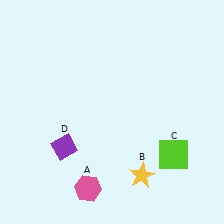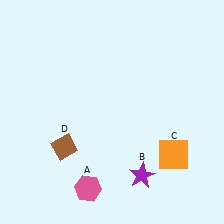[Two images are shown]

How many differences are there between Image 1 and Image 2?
There are 3 differences between the two images.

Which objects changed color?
B changed from yellow to purple. C changed from lime to orange. D changed from purple to brown.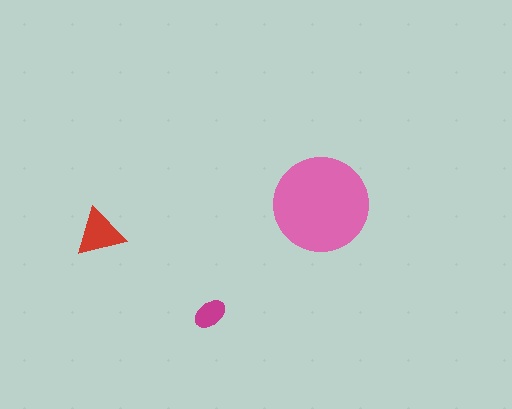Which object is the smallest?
The magenta ellipse.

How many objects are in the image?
There are 3 objects in the image.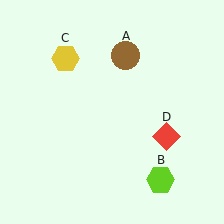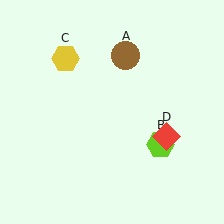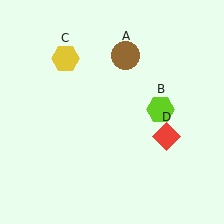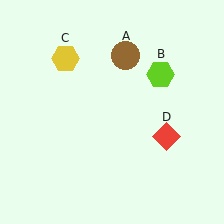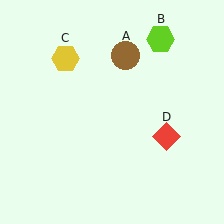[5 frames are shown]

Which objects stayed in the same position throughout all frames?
Brown circle (object A) and yellow hexagon (object C) and red diamond (object D) remained stationary.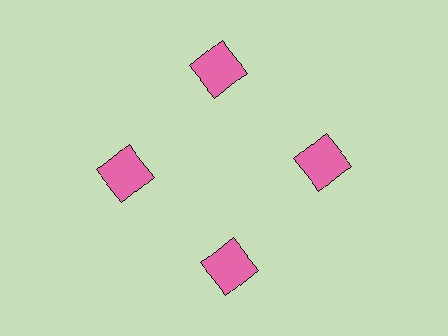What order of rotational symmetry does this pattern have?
This pattern has 4-fold rotational symmetry.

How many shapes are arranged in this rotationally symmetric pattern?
There are 4 shapes, arranged in 4 groups of 1.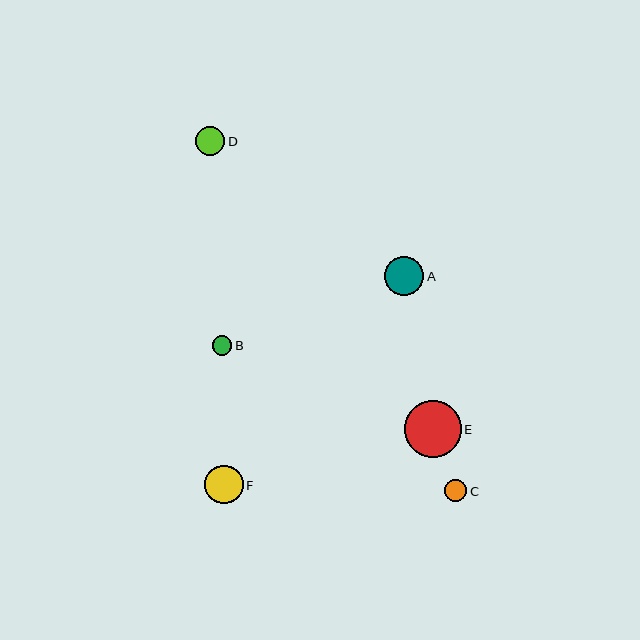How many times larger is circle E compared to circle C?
Circle E is approximately 2.6 times the size of circle C.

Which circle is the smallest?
Circle B is the smallest with a size of approximately 20 pixels.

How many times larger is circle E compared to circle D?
Circle E is approximately 1.9 times the size of circle D.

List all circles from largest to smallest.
From largest to smallest: E, A, F, D, C, B.